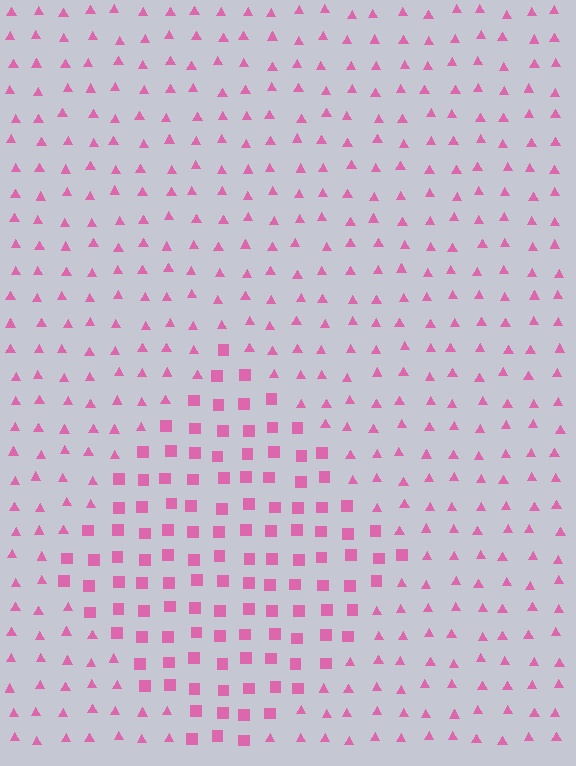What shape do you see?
I see a diamond.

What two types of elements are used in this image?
The image uses squares inside the diamond region and triangles outside it.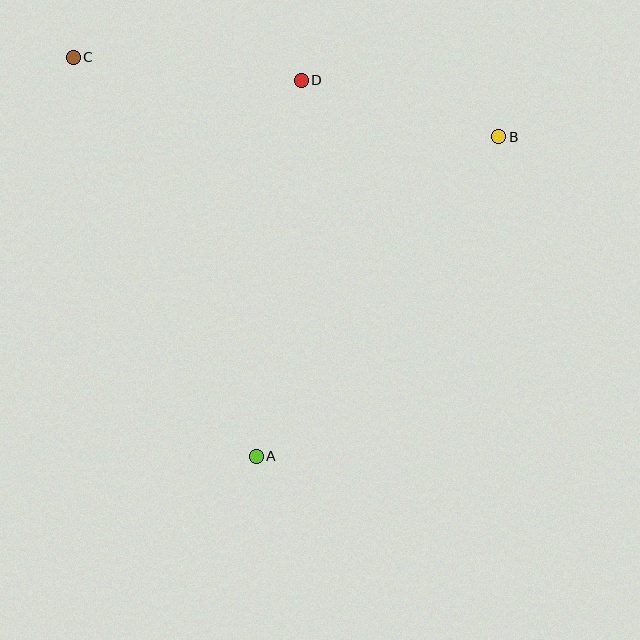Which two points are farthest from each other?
Points A and C are farthest from each other.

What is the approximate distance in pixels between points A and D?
The distance between A and D is approximately 379 pixels.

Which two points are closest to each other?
Points B and D are closest to each other.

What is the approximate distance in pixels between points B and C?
The distance between B and C is approximately 434 pixels.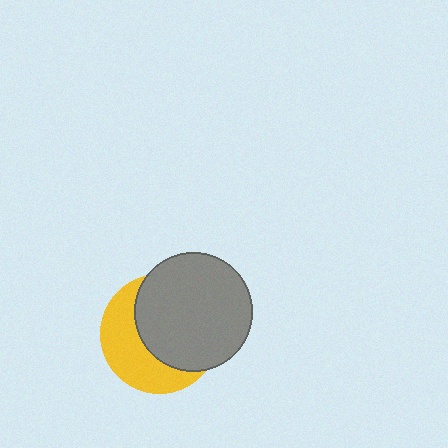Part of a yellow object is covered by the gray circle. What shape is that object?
It is a circle.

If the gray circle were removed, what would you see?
You would see the complete yellow circle.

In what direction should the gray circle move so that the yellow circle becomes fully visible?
The gray circle should move toward the upper-right. That is the shortest direction to clear the overlap and leave the yellow circle fully visible.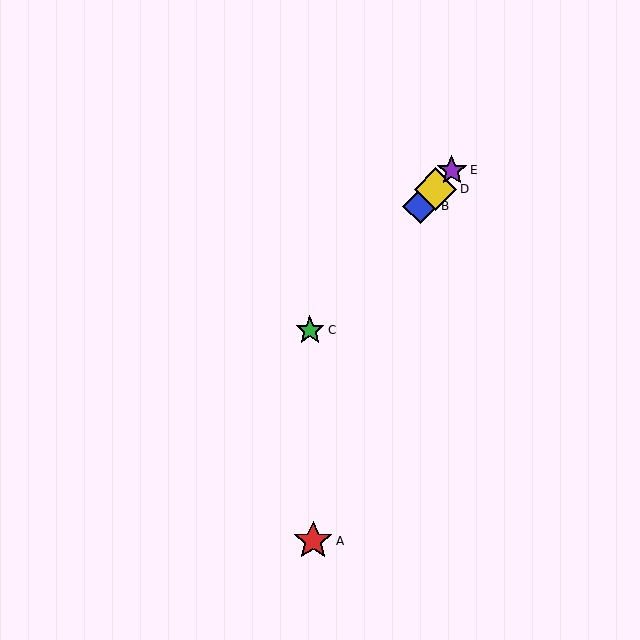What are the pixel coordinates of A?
Object A is at (313, 541).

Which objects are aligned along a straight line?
Objects B, C, D, E are aligned along a straight line.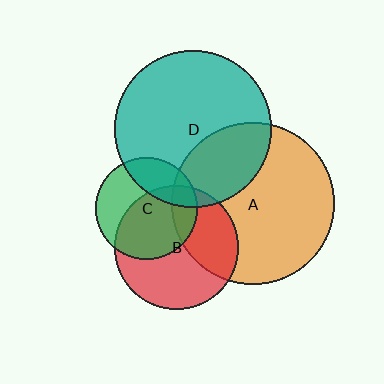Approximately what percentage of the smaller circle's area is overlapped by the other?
Approximately 15%.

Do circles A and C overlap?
Yes.